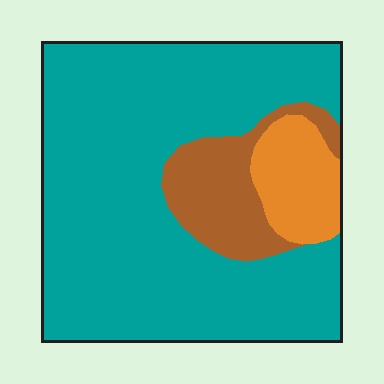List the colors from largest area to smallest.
From largest to smallest: teal, brown, orange.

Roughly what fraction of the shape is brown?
Brown takes up about one eighth (1/8) of the shape.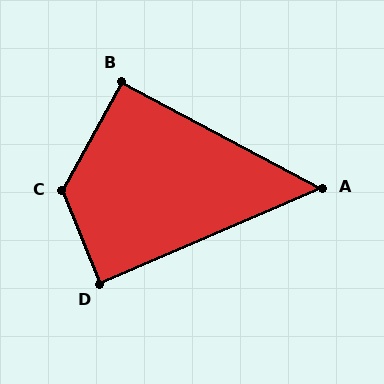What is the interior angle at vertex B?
Approximately 91 degrees (approximately right).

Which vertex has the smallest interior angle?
A, at approximately 51 degrees.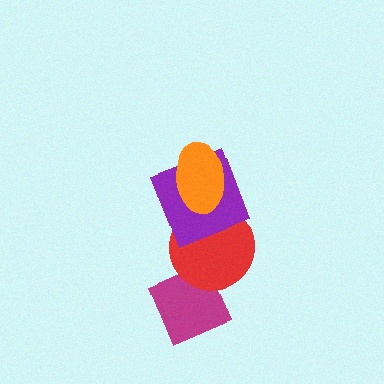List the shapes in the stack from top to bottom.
From top to bottom: the orange ellipse, the purple square, the red circle, the magenta diamond.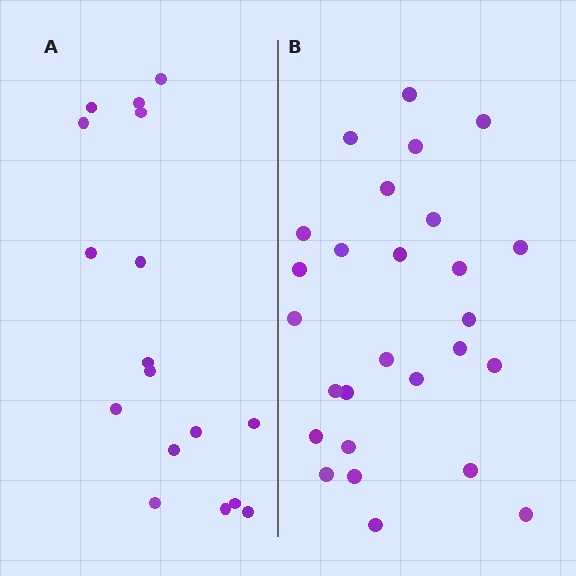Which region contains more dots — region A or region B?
Region B (the right region) has more dots.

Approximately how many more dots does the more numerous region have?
Region B has roughly 10 or so more dots than region A.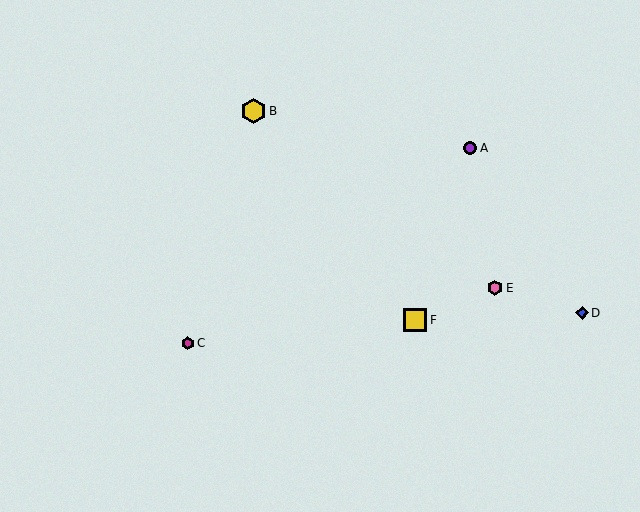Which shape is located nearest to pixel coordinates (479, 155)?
The purple circle (labeled A) at (470, 148) is nearest to that location.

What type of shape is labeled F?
Shape F is a yellow square.